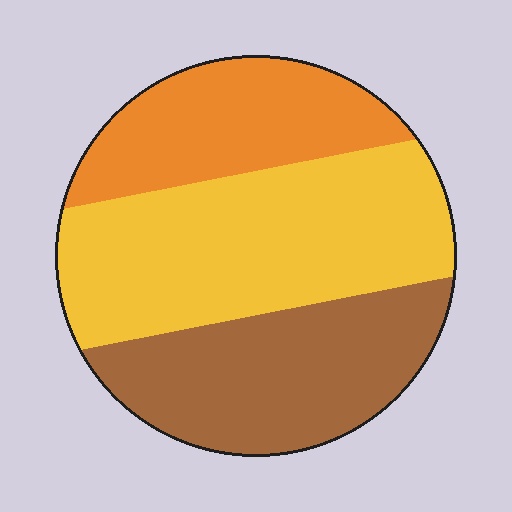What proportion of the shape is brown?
Brown covers around 30% of the shape.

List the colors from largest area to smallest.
From largest to smallest: yellow, brown, orange.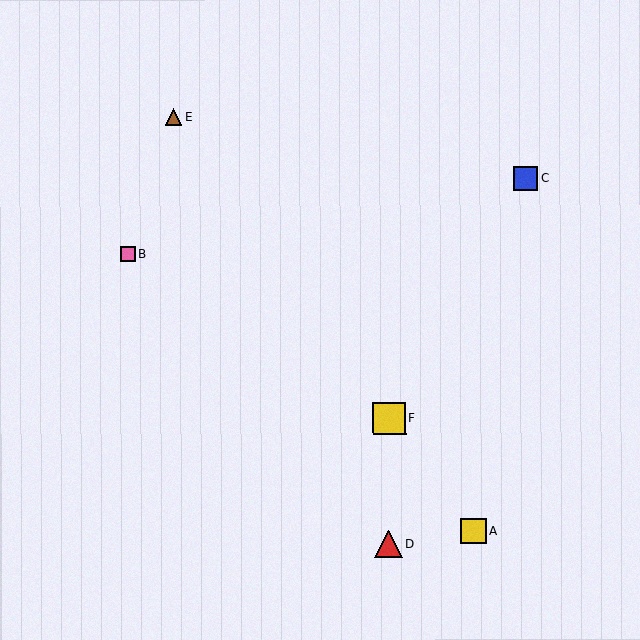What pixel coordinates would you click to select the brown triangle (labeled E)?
Click at (174, 117) to select the brown triangle E.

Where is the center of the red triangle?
The center of the red triangle is at (388, 544).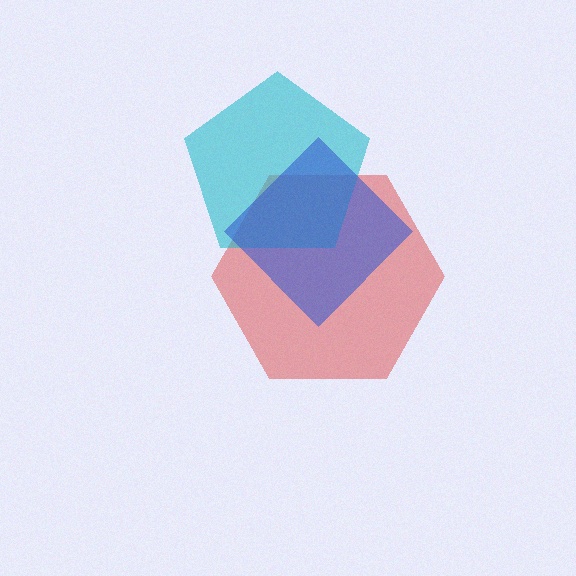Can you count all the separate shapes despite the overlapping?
Yes, there are 3 separate shapes.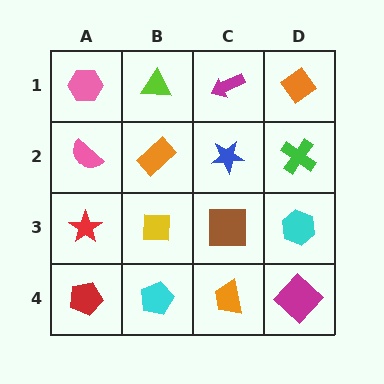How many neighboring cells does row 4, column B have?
3.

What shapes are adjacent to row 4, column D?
A cyan hexagon (row 3, column D), an orange trapezoid (row 4, column C).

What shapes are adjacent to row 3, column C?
A blue star (row 2, column C), an orange trapezoid (row 4, column C), a yellow square (row 3, column B), a cyan hexagon (row 3, column D).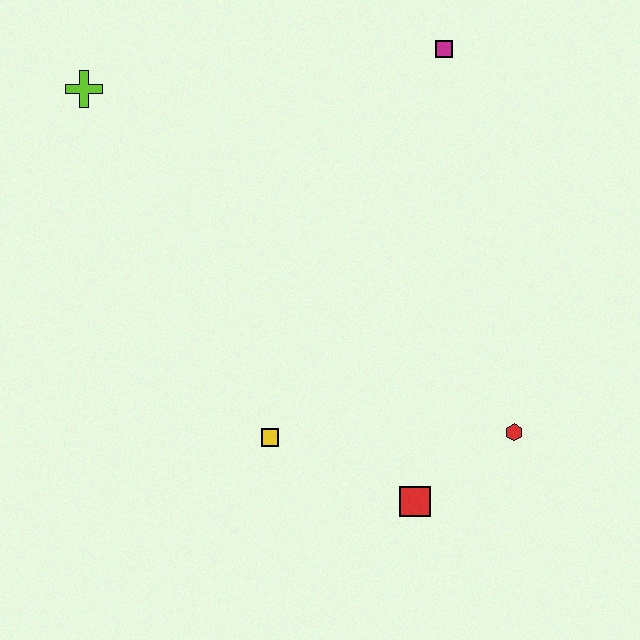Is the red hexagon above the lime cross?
No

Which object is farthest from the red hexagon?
The lime cross is farthest from the red hexagon.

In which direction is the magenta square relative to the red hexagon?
The magenta square is above the red hexagon.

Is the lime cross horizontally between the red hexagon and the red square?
No